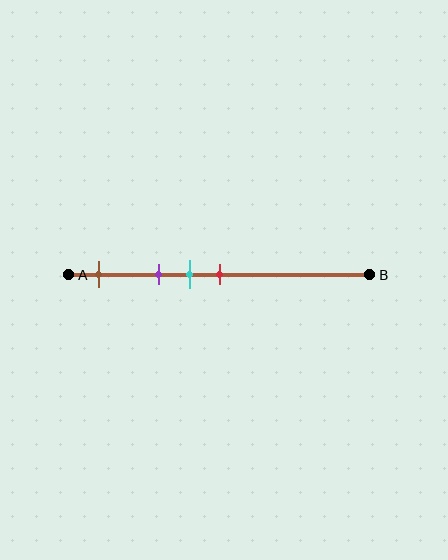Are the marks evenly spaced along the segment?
No, the marks are not evenly spaced.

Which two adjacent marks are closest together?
The cyan and red marks are the closest adjacent pair.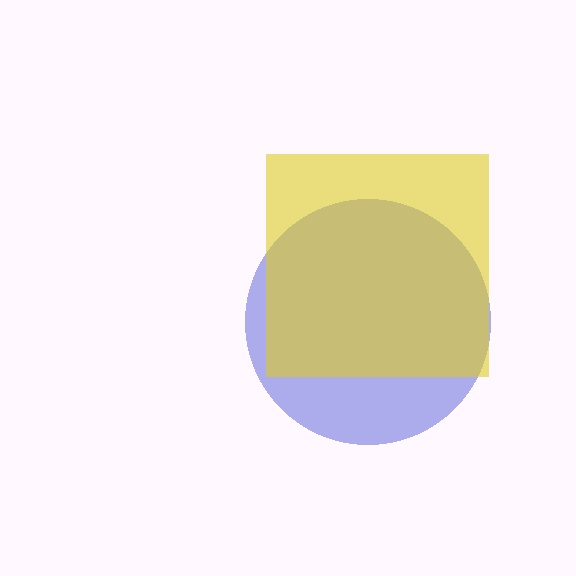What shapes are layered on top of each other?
The layered shapes are: a blue circle, a yellow square.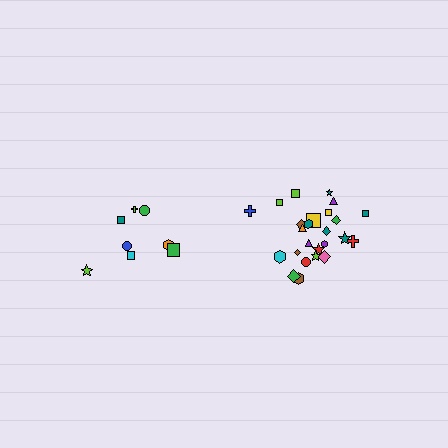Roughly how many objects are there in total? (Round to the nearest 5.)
Roughly 35 objects in total.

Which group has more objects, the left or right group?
The right group.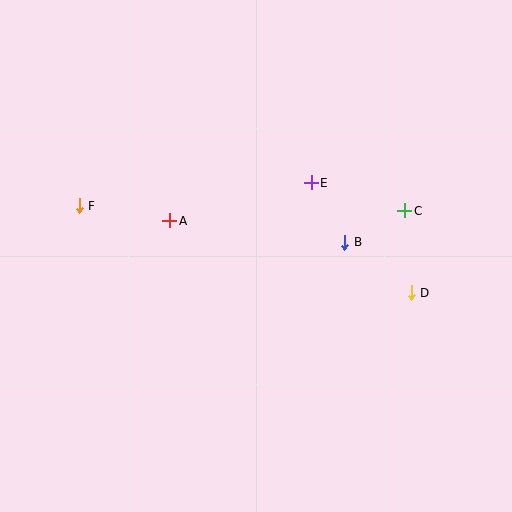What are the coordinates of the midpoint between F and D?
The midpoint between F and D is at (245, 249).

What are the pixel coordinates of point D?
Point D is at (411, 293).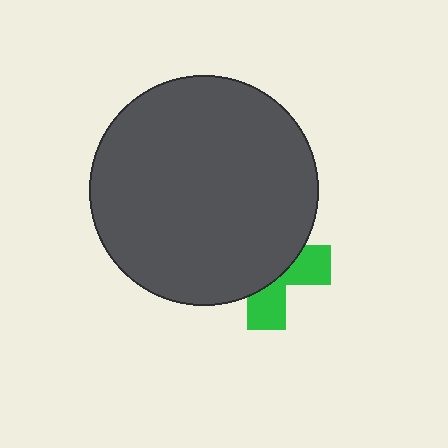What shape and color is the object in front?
The object in front is a dark gray circle.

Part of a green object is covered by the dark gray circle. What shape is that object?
It is a cross.